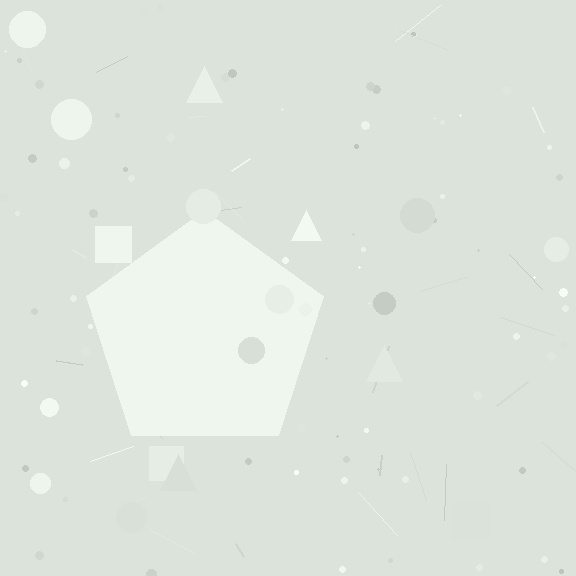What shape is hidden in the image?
A pentagon is hidden in the image.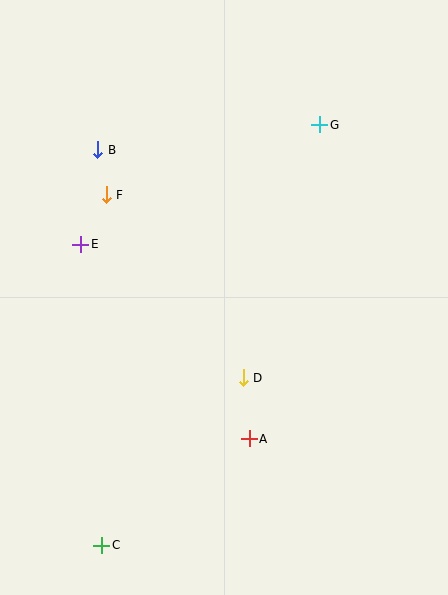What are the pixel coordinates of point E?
Point E is at (81, 244).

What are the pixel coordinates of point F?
Point F is at (106, 195).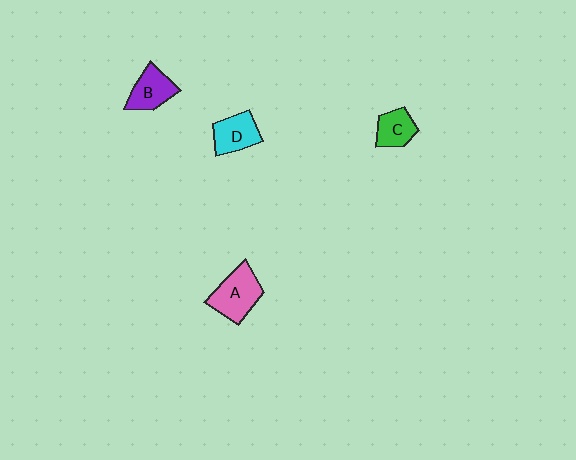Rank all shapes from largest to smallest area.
From largest to smallest: A (pink), B (purple), D (cyan), C (green).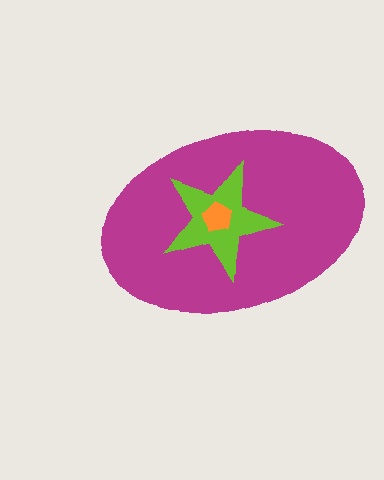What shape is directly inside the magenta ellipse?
The lime star.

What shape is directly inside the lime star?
The orange pentagon.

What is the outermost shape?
The magenta ellipse.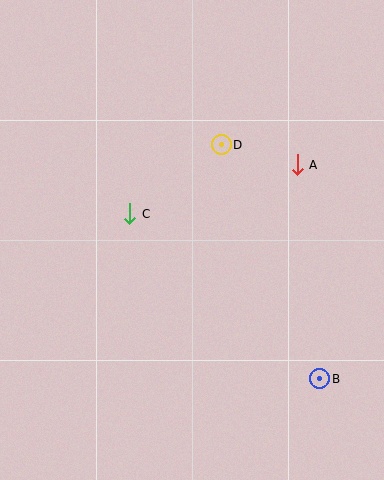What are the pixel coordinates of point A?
Point A is at (297, 165).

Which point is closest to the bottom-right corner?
Point B is closest to the bottom-right corner.